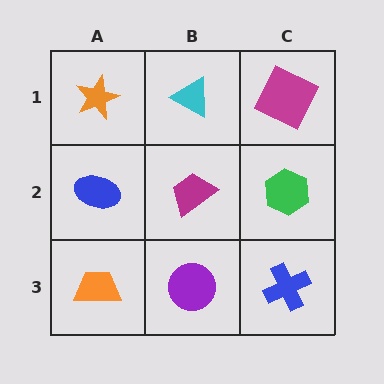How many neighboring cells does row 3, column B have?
3.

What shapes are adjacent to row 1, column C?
A green hexagon (row 2, column C), a cyan triangle (row 1, column B).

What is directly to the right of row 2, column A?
A magenta trapezoid.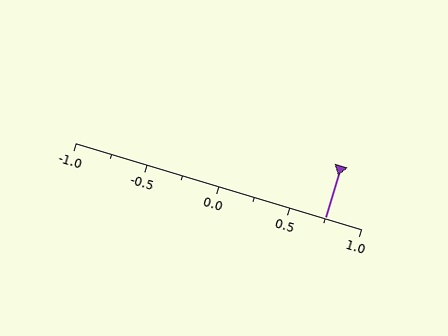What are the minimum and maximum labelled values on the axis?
The axis runs from -1.0 to 1.0.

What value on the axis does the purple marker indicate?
The marker indicates approximately 0.75.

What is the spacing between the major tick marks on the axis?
The major ticks are spaced 0.5 apart.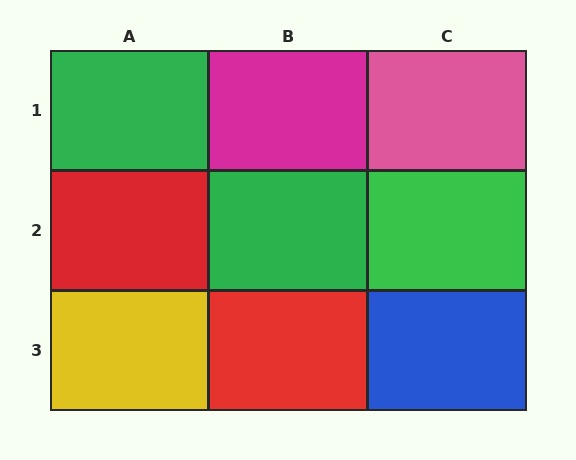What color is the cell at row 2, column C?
Green.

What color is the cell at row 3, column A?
Yellow.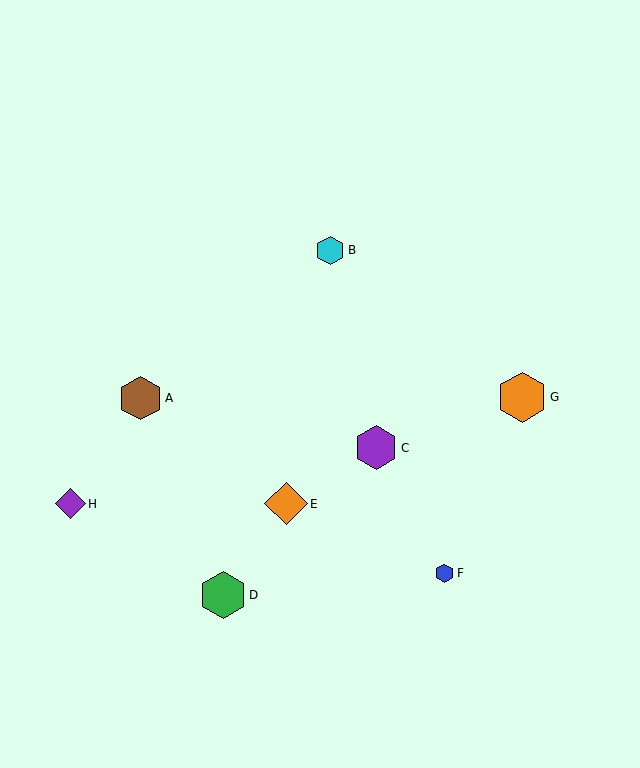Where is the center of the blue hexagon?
The center of the blue hexagon is at (445, 573).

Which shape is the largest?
The orange hexagon (labeled G) is the largest.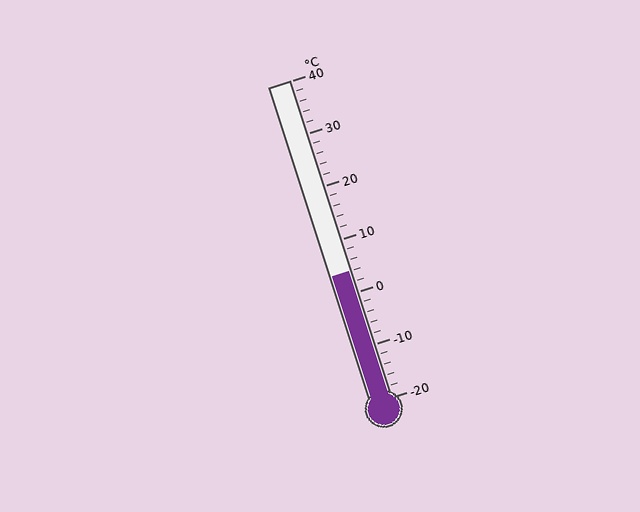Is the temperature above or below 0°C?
The temperature is above 0°C.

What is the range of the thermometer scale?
The thermometer scale ranges from -20°C to 40°C.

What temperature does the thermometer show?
The thermometer shows approximately 4°C.